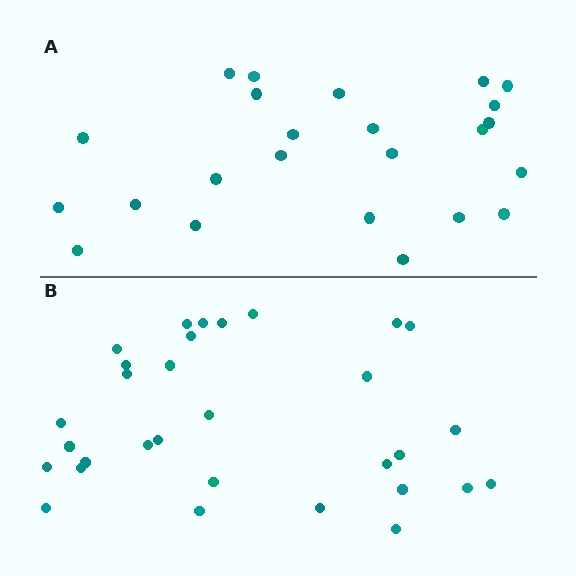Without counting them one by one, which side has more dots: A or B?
Region B (the bottom region) has more dots.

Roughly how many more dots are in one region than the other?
Region B has roughly 8 or so more dots than region A.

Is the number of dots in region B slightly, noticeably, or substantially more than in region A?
Region B has noticeably more, but not dramatically so. The ratio is roughly 1.3 to 1.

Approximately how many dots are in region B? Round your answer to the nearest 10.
About 30 dots. (The exact count is 31, which rounds to 30.)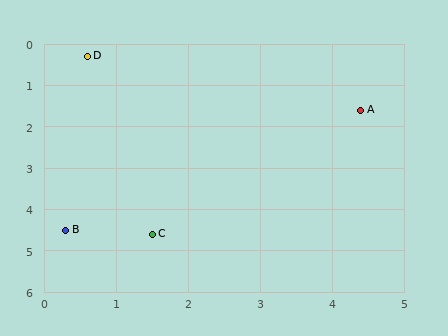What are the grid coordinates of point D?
Point D is at approximately (0.6, 0.3).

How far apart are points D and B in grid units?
Points D and B are about 4.2 grid units apart.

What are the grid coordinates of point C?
Point C is at approximately (1.5, 4.6).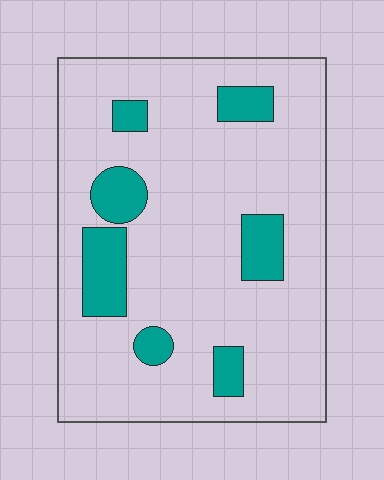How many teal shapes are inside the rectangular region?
7.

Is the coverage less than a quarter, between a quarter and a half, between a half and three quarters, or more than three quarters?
Less than a quarter.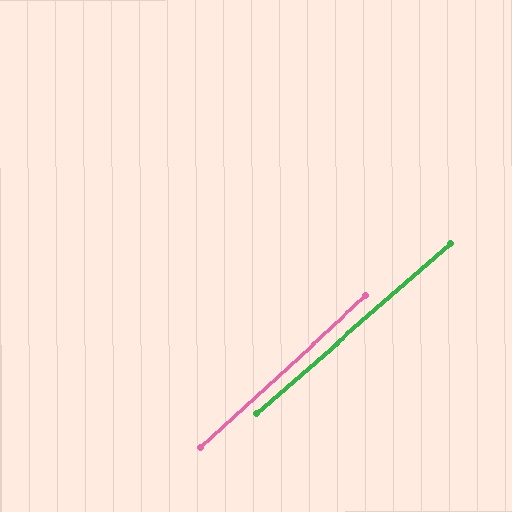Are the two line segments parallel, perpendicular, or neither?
Parallel — their directions differ by only 1.2°.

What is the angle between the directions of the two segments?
Approximately 1 degree.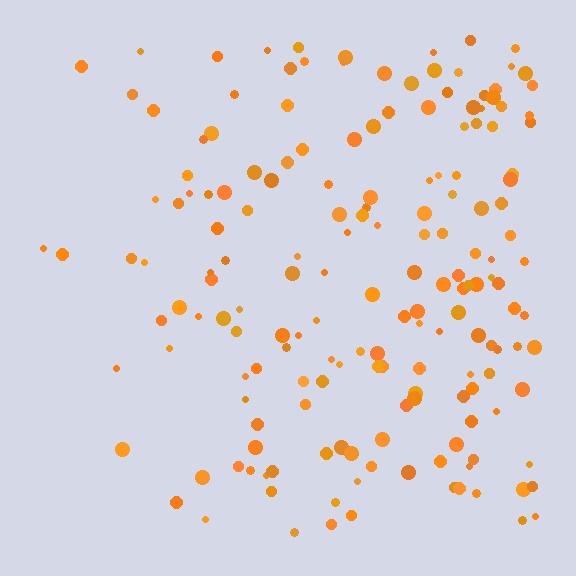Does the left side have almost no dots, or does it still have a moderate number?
Still a moderate number, just noticeably fewer than the right.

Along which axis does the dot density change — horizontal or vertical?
Horizontal.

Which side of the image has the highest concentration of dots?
The right.